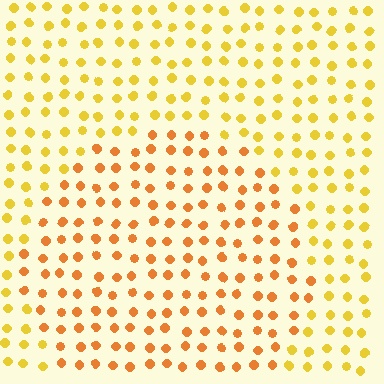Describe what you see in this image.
The image is filled with small yellow elements in a uniform arrangement. A circle-shaped region is visible where the elements are tinted to a slightly different hue, forming a subtle color boundary.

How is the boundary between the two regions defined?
The boundary is defined purely by a slight shift in hue (about 26 degrees). Spacing, size, and orientation are identical on both sides.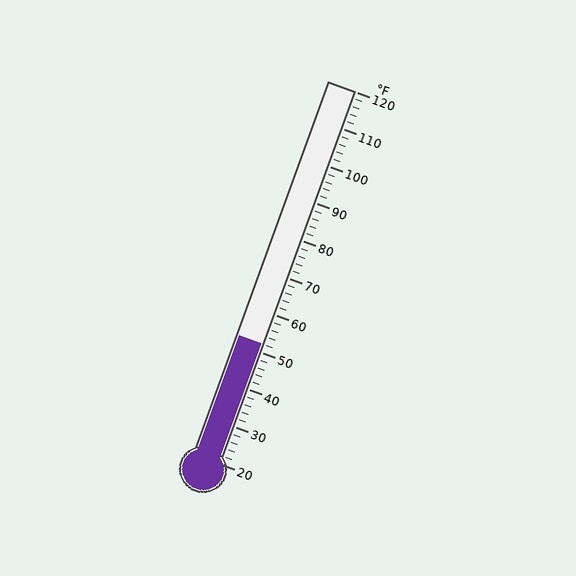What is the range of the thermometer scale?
The thermometer scale ranges from 20°F to 120°F.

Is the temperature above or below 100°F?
The temperature is below 100°F.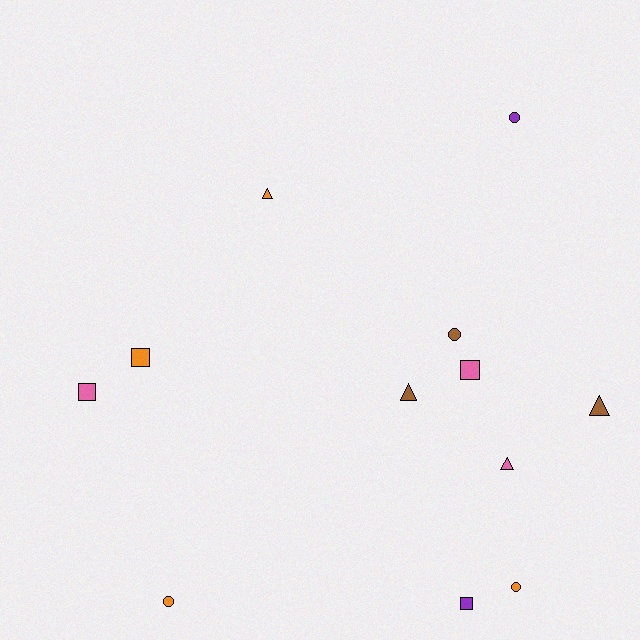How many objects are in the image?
There are 12 objects.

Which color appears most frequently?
Orange, with 4 objects.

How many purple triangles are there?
There are no purple triangles.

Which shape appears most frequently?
Square, with 4 objects.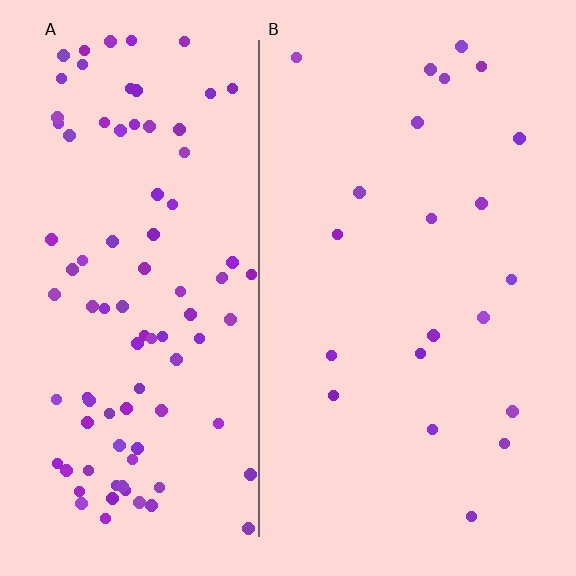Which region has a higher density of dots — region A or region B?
A (the left).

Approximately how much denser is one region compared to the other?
Approximately 4.4× — region A over region B.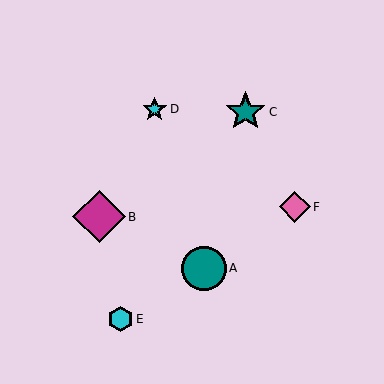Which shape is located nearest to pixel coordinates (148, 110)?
The cyan star (labeled D) at (155, 109) is nearest to that location.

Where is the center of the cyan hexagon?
The center of the cyan hexagon is at (121, 319).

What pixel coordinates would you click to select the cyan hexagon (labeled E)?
Click at (121, 319) to select the cyan hexagon E.